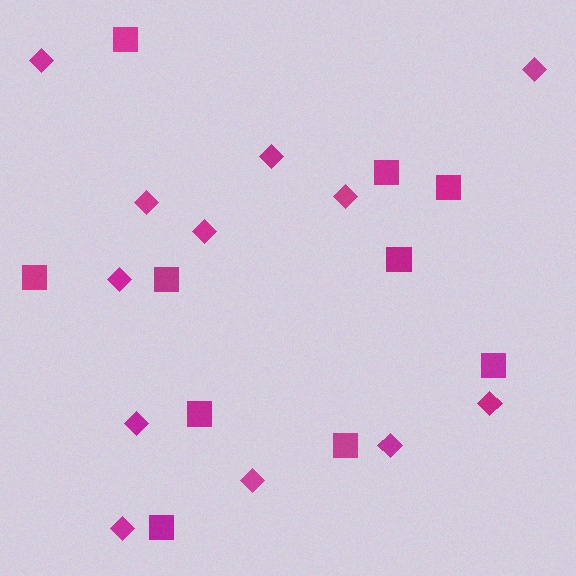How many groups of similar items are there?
There are 2 groups: one group of diamonds (12) and one group of squares (10).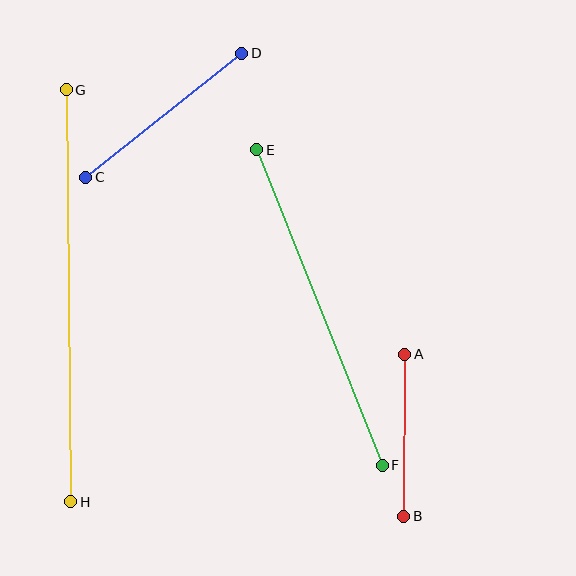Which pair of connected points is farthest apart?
Points G and H are farthest apart.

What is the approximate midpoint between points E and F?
The midpoint is at approximately (319, 308) pixels.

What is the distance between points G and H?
The distance is approximately 412 pixels.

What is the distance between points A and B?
The distance is approximately 162 pixels.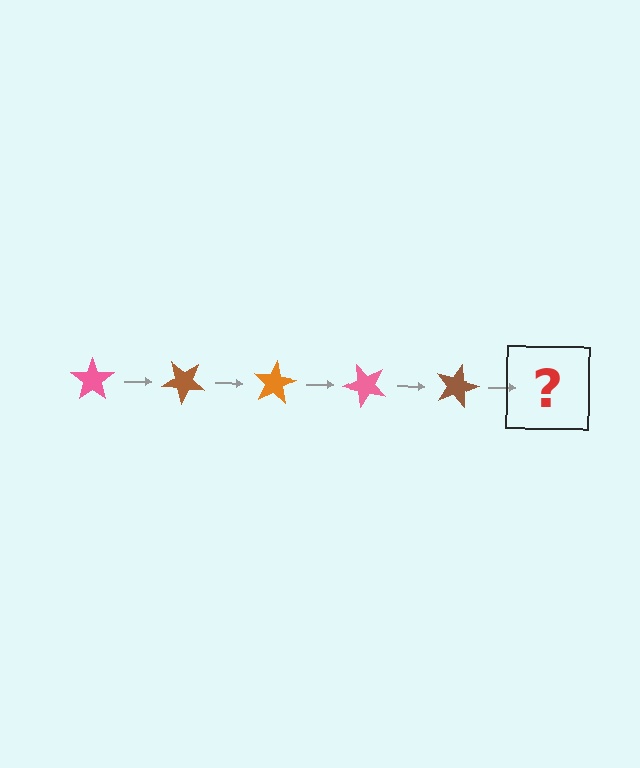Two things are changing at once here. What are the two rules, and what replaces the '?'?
The two rules are that it rotates 40 degrees each step and the color cycles through pink, brown, and orange. The '?' should be an orange star, rotated 200 degrees from the start.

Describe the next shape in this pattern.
It should be an orange star, rotated 200 degrees from the start.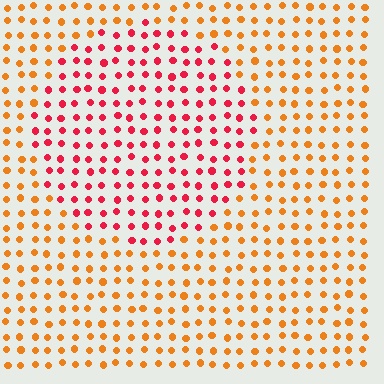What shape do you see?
I see a circle.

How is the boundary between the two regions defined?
The boundary is defined purely by a slight shift in hue (about 41 degrees). Spacing, size, and orientation are identical on both sides.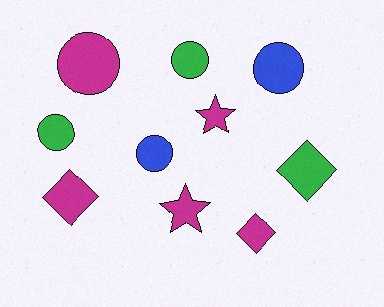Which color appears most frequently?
Magenta, with 5 objects.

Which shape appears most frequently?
Circle, with 5 objects.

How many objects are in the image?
There are 10 objects.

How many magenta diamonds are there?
There are 2 magenta diamonds.